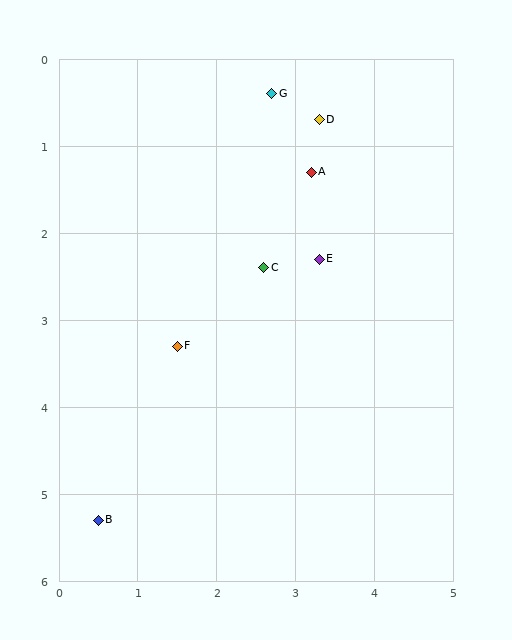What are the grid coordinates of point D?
Point D is at approximately (3.3, 0.7).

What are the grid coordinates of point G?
Point G is at approximately (2.7, 0.4).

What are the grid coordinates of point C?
Point C is at approximately (2.6, 2.4).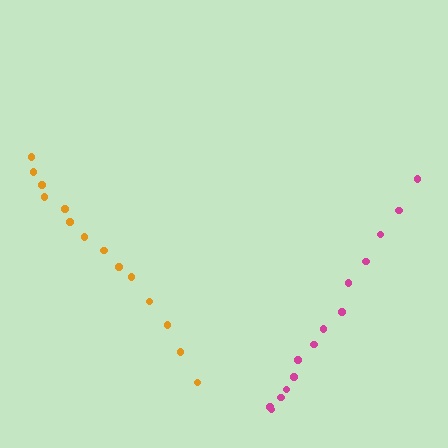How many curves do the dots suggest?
There are 2 distinct paths.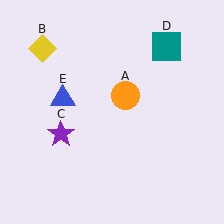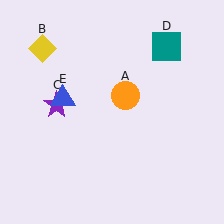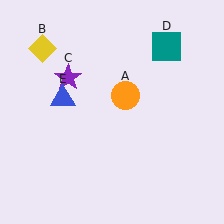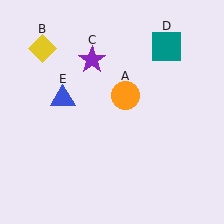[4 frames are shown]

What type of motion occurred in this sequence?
The purple star (object C) rotated clockwise around the center of the scene.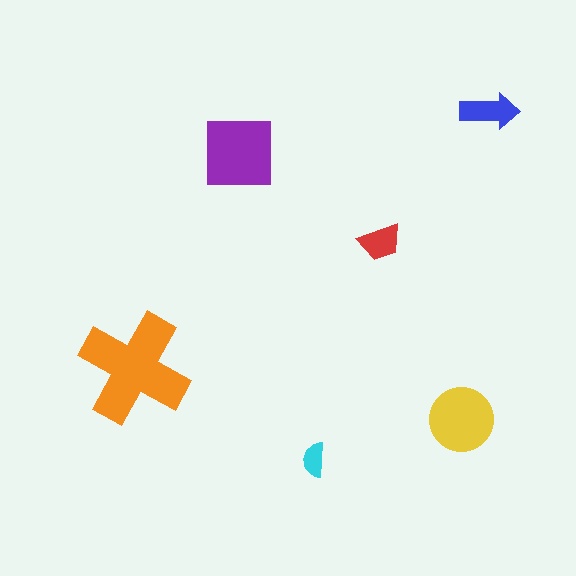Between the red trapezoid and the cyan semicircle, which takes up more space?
The red trapezoid.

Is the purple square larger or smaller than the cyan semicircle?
Larger.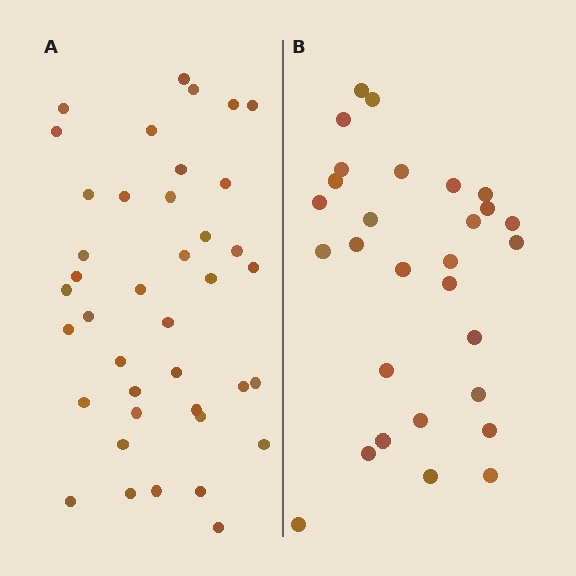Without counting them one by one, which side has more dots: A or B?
Region A (the left region) has more dots.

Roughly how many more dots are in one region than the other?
Region A has roughly 12 or so more dots than region B.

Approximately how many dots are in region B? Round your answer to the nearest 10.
About 30 dots. (The exact count is 29, which rounds to 30.)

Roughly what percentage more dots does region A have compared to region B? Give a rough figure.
About 40% more.